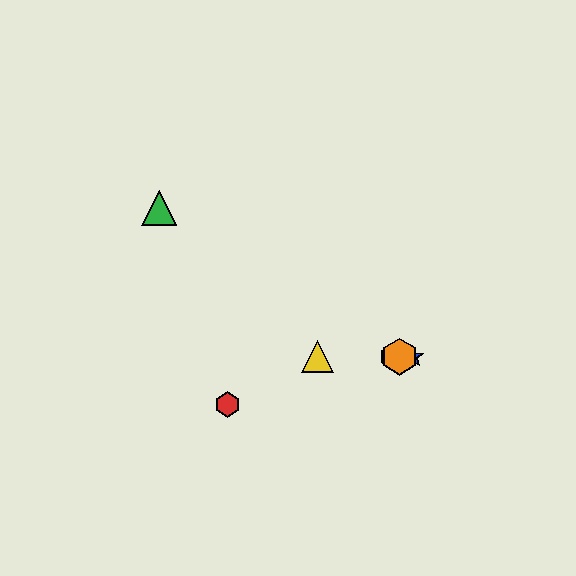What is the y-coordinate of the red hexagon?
The red hexagon is at y≈405.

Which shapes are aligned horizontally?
The blue star, the yellow triangle, the purple hexagon, the orange hexagon are aligned horizontally.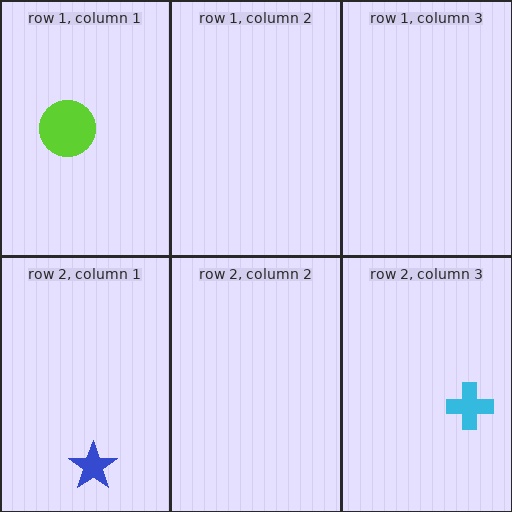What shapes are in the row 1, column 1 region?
The lime circle.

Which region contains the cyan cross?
The row 2, column 3 region.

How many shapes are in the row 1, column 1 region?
1.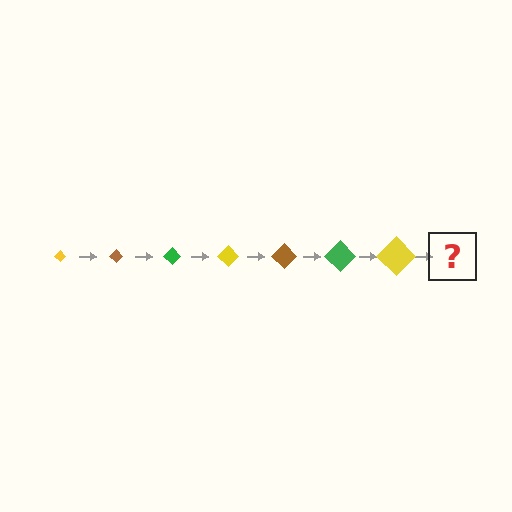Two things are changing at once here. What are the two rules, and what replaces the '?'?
The two rules are that the diamond grows larger each step and the color cycles through yellow, brown, and green. The '?' should be a brown diamond, larger than the previous one.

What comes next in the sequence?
The next element should be a brown diamond, larger than the previous one.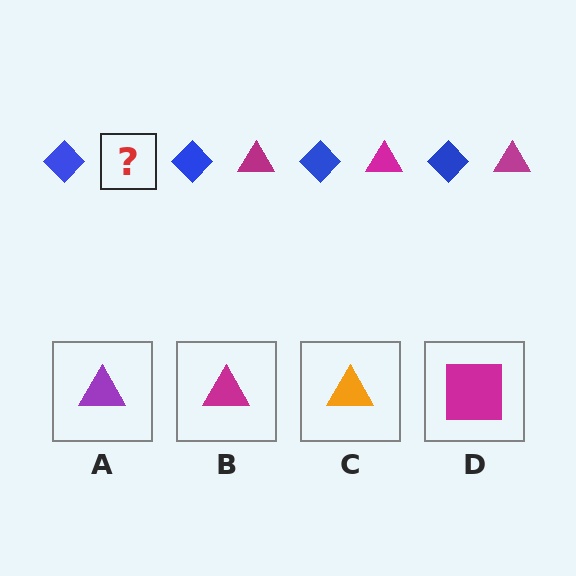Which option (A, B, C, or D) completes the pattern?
B.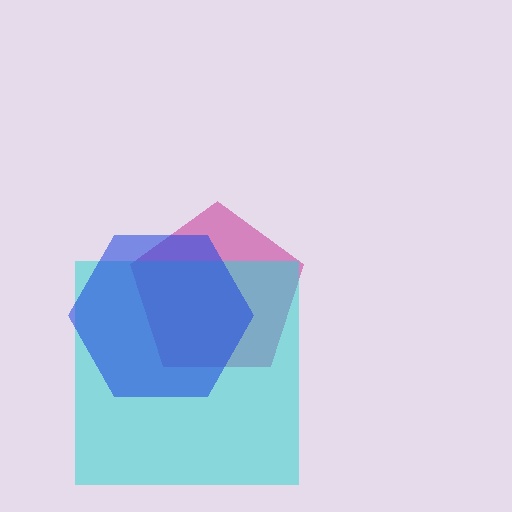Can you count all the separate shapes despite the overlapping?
Yes, there are 3 separate shapes.